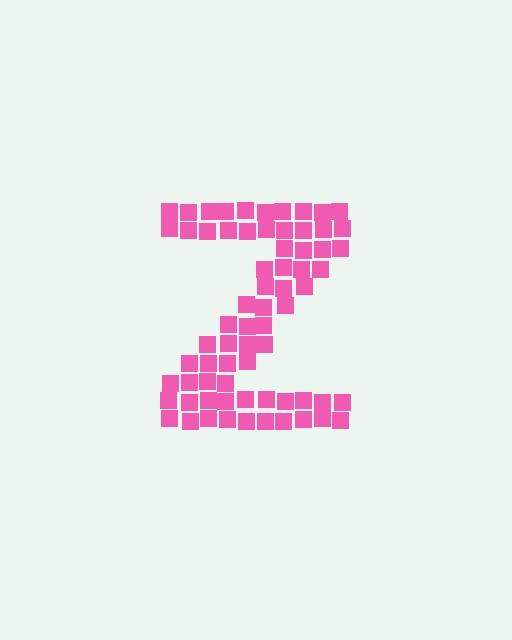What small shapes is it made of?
It is made of small squares.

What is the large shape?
The large shape is the letter Z.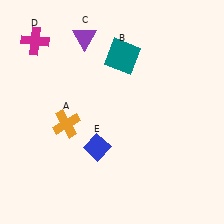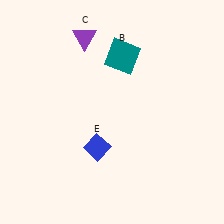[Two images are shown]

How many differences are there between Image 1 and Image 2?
There are 2 differences between the two images.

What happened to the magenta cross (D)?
The magenta cross (D) was removed in Image 2. It was in the top-left area of Image 1.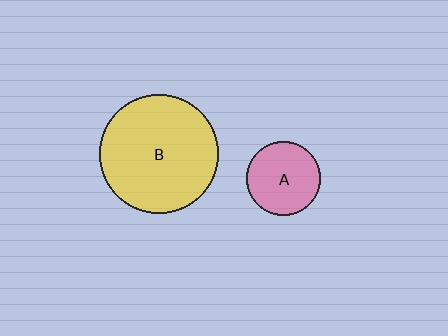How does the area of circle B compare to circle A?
Approximately 2.5 times.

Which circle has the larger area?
Circle B (yellow).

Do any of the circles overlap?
No, none of the circles overlap.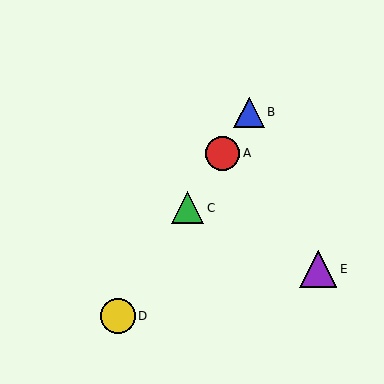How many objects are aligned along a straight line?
4 objects (A, B, C, D) are aligned along a straight line.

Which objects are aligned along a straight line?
Objects A, B, C, D are aligned along a straight line.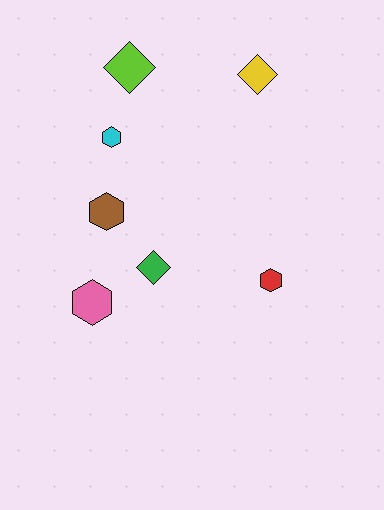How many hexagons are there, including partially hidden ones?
There are 4 hexagons.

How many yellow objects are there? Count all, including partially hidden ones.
There is 1 yellow object.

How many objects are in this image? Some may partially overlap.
There are 7 objects.